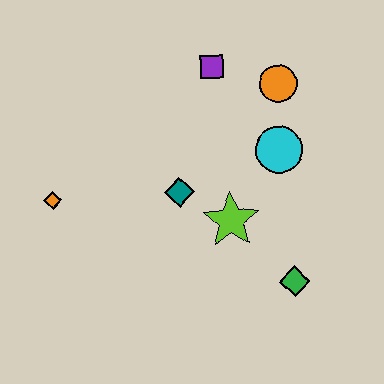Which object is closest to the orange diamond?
The teal diamond is closest to the orange diamond.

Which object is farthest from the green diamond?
The orange diamond is farthest from the green diamond.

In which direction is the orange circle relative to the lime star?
The orange circle is above the lime star.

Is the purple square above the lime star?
Yes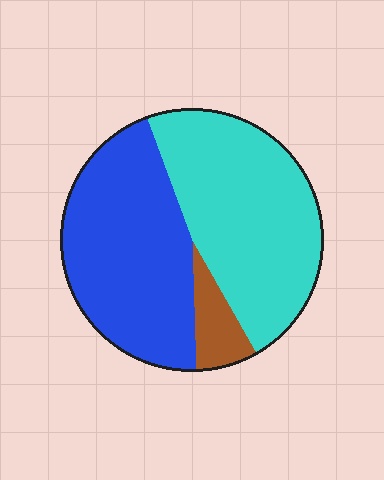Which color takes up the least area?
Brown, at roughly 10%.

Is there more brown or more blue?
Blue.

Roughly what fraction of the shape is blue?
Blue covers around 45% of the shape.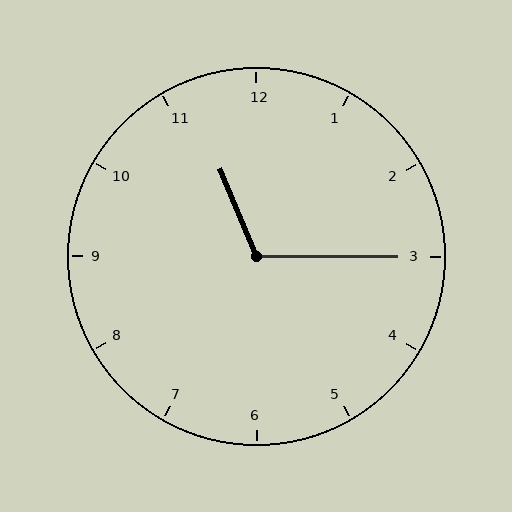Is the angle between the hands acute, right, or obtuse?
It is obtuse.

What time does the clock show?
11:15.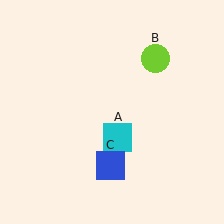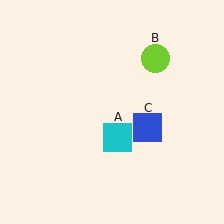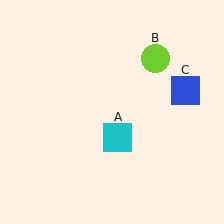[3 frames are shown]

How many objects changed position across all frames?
1 object changed position: blue square (object C).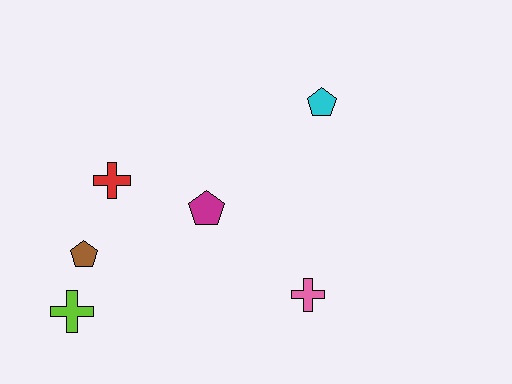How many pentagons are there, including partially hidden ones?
There are 3 pentagons.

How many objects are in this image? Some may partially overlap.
There are 6 objects.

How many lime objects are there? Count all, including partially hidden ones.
There is 1 lime object.